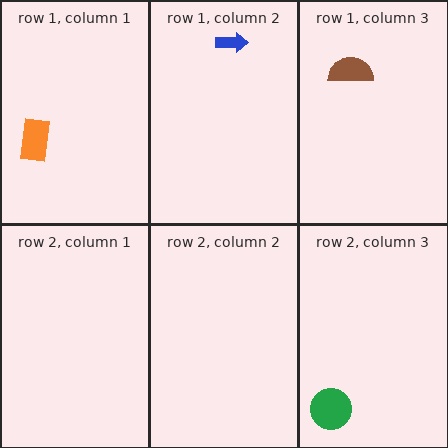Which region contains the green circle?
The row 2, column 3 region.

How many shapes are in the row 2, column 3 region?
1.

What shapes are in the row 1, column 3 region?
The brown semicircle.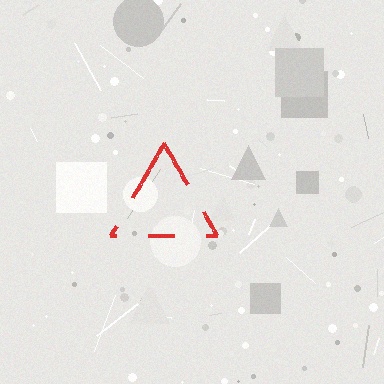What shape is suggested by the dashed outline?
The dashed outline suggests a triangle.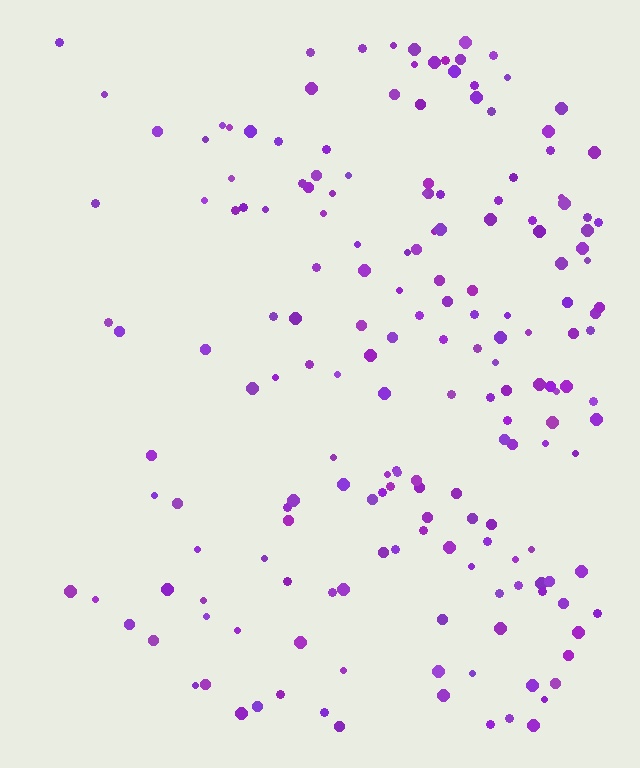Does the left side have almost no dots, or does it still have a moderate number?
Still a moderate number, just noticeably fewer than the right.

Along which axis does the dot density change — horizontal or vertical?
Horizontal.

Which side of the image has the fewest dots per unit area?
The left.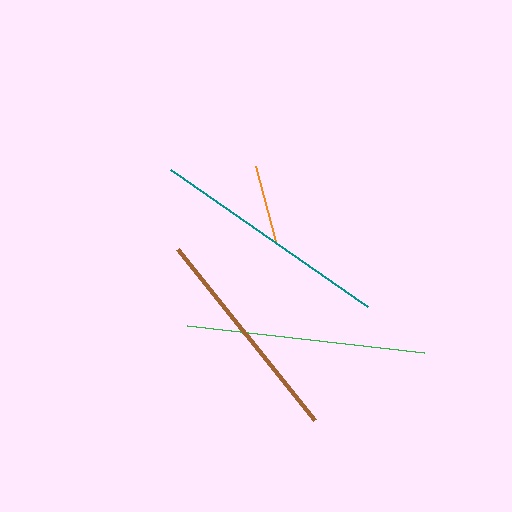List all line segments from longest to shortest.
From longest to shortest: teal, green, brown, orange.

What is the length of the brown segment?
The brown segment is approximately 219 pixels long.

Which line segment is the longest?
The teal line is the longest at approximately 240 pixels.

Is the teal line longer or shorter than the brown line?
The teal line is longer than the brown line.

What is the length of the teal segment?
The teal segment is approximately 240 pixels long.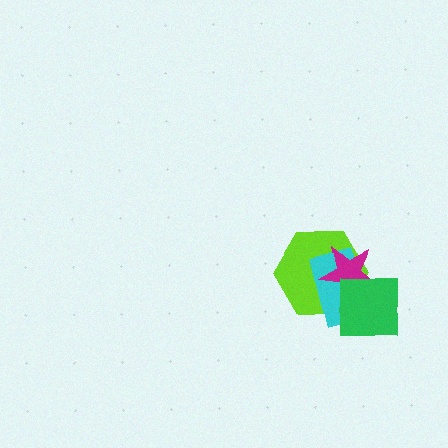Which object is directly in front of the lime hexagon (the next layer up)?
The cyan rectangle is directly in front of the lime hexagon.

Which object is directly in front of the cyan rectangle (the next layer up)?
The magenta star is directly in front of the cyan rectangle.